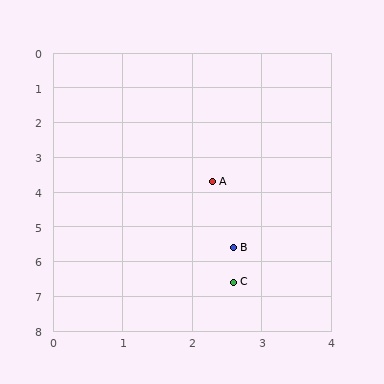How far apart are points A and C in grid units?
Points A and C are about 2.9 grid units apart.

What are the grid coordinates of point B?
Point B is at approximately (2.6, 5.6).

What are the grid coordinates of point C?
Point C is at approximately (2.6, 6.6).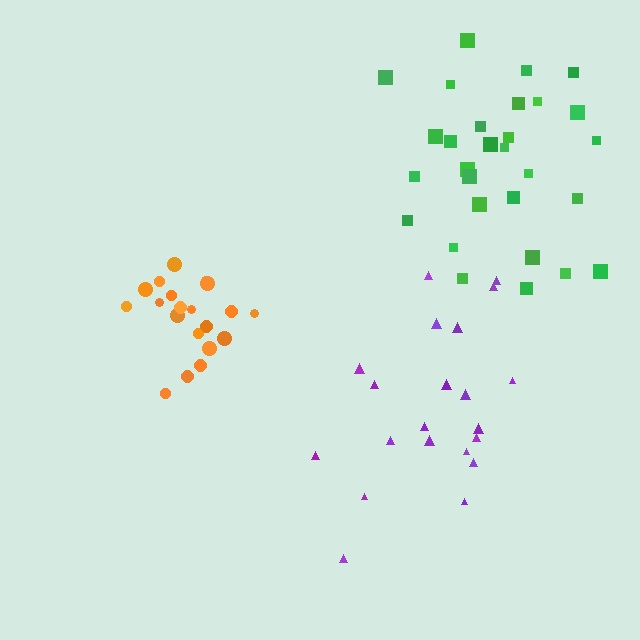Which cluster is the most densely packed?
Orange.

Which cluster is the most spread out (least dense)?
Purple.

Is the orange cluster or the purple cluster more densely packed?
Orange.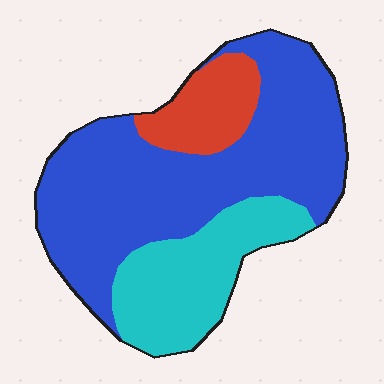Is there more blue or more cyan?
Blue.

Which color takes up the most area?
Blue, at roughly 60%.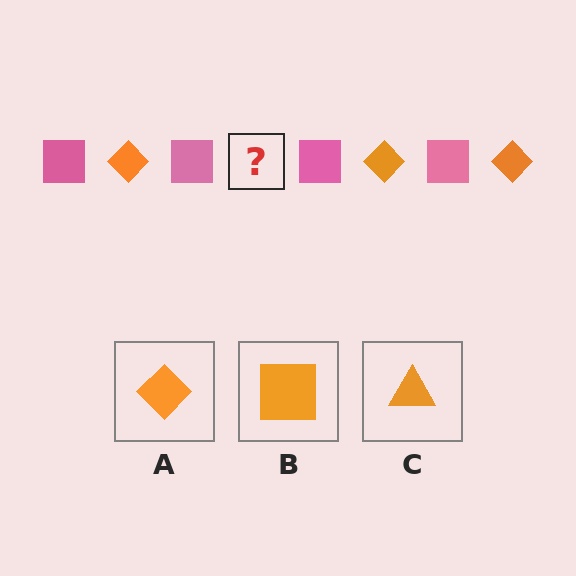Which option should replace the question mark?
Option A.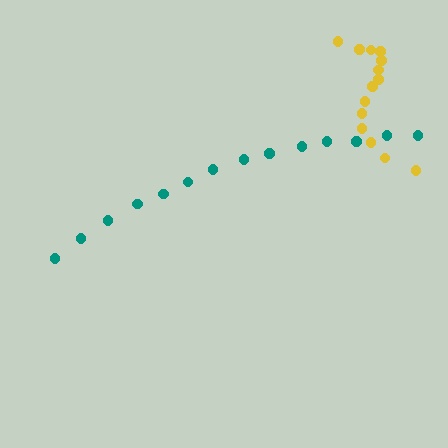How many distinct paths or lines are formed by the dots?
There are 2 distinct paths.